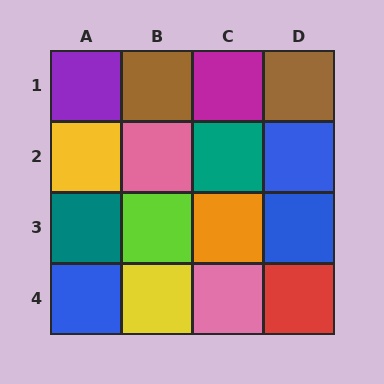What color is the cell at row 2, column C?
Teal.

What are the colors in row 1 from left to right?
Purple, brown, magenta, brown.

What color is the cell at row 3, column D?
Blue.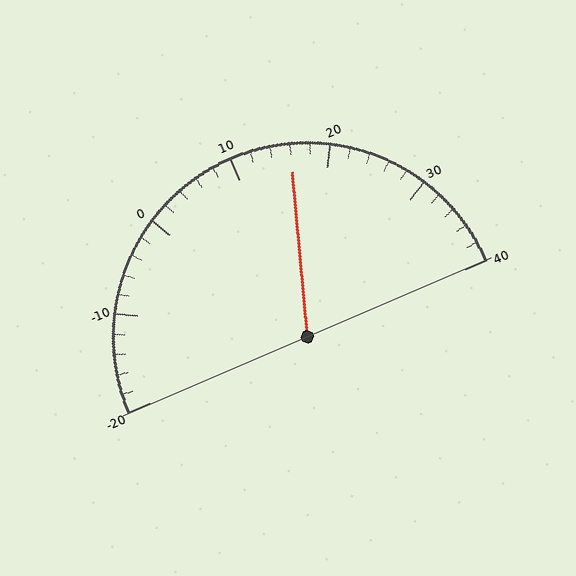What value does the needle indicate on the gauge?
The needle indicates approximately 16.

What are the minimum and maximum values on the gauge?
The gauge ranges from -20 to 40.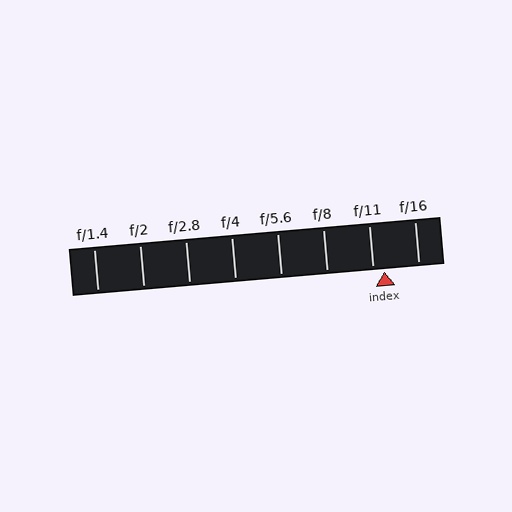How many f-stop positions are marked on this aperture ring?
There are 8 f-stop positions marked.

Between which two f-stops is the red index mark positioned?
The index mark is between f/11 and f/16.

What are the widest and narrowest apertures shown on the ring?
The widest aperture shown is f/1.4 and the narrowest is f/16.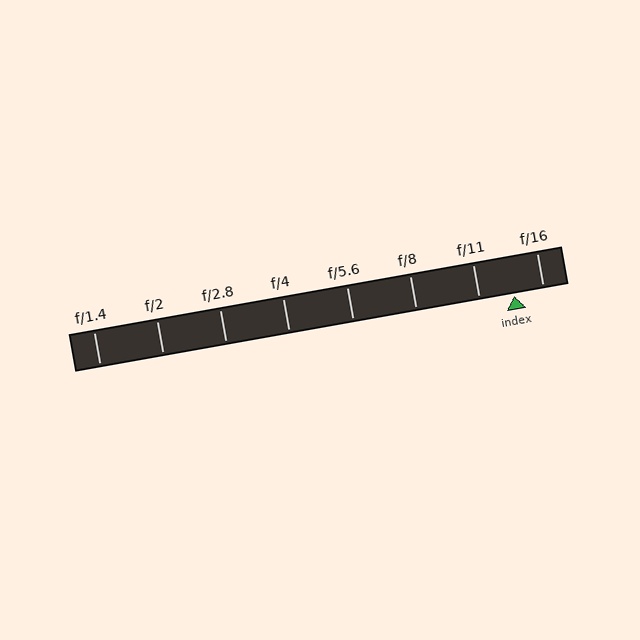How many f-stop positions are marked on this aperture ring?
There are 8 f-stop positions marked.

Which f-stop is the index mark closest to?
The index mark is closest to f/16.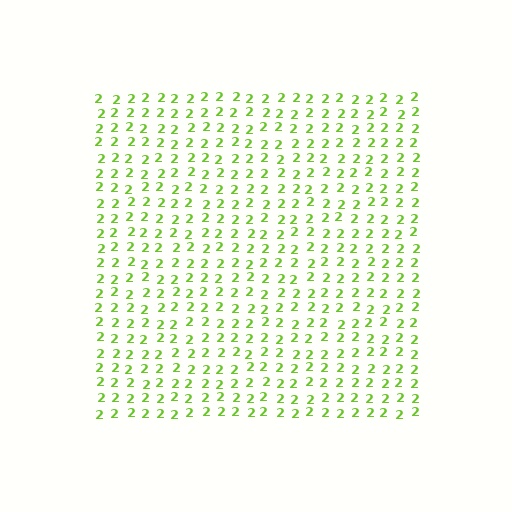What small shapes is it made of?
It is made of small digit 2's.